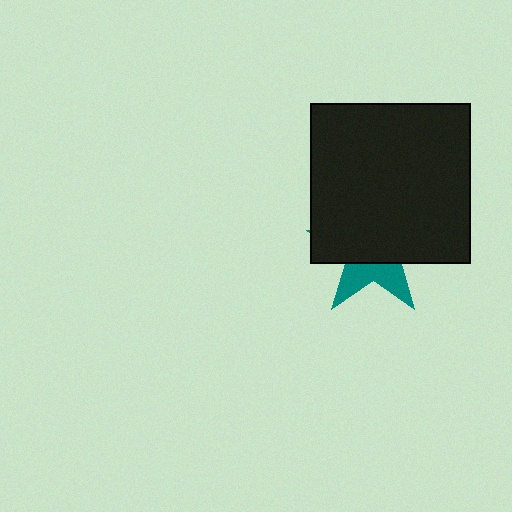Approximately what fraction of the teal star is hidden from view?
Roughly 66% of the teal star is hidden behind the black square.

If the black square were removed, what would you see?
You would see the complete teal star.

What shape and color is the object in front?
The object in front is a black square.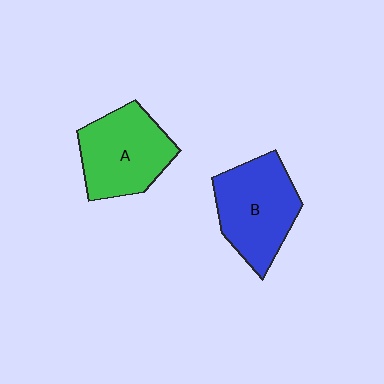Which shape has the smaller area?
Shape A (green).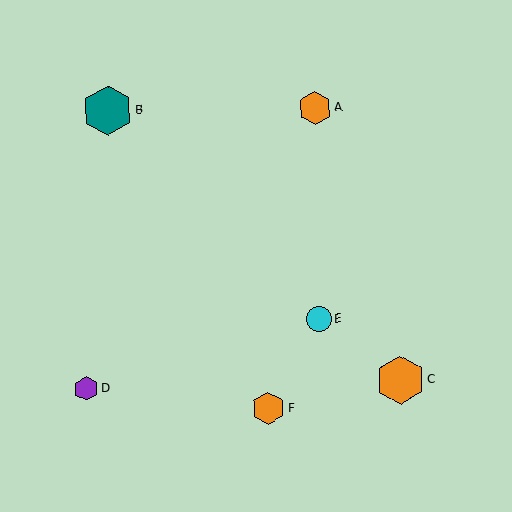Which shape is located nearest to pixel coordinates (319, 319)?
The cyan circle (labeled E) at (319, 319) is nearest to that location.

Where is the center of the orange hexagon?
The center of the orange hexagon is at (315, 108).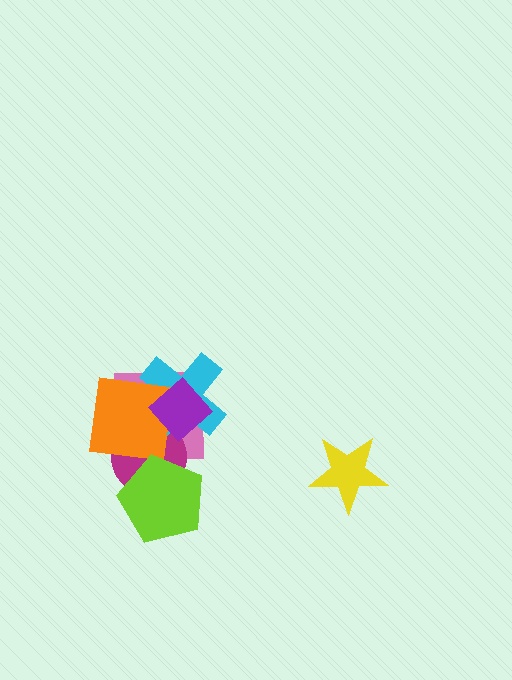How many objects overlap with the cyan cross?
4 objects overlap with the cyan cross.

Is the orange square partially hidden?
Yes, it is partially covered by another shape.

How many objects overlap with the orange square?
4 objects overlap with the orange square.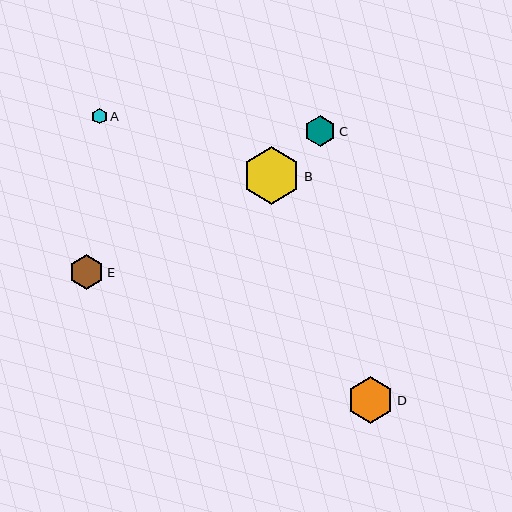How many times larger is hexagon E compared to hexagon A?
Hexagon E is approximately 2.3 times the size of hexagon A.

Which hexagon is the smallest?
Hexagon A is the smallest with a size of approximately 15 pixels.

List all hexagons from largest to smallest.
From largest to smallest: B, D, E, C, A.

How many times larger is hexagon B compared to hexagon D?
Hexagon B is approximately 1.2 times the size of hexagon D.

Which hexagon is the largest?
Hexagon B is the largest with a size of approximately 58 pixels.